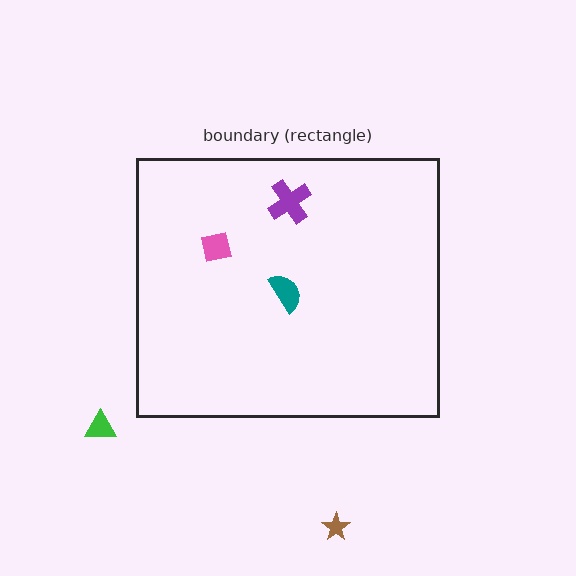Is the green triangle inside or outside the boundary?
Outside.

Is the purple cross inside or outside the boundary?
Inside.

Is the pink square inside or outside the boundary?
Inside.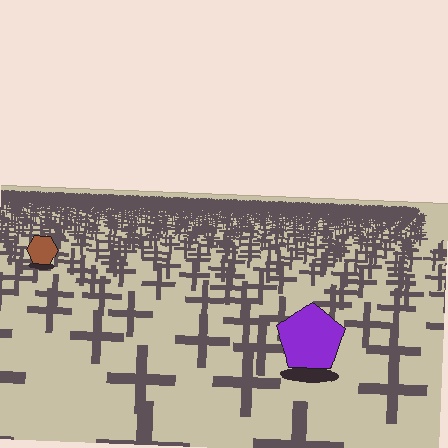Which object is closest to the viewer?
The purple pentagon is closest. The texture marks near it are larger and more spread out.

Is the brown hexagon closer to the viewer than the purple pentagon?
No. The purple pentagon is closer — you can tell from the texture gradient: the ground texture is coarser near it.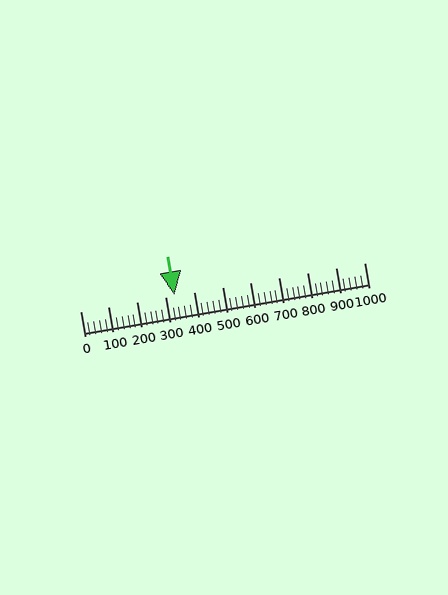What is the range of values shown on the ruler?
The ruler shows values from 0 to 1000.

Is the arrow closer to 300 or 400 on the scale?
The arrow is closer to 300.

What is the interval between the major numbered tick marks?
The major tick marks are spaced 100 units apart.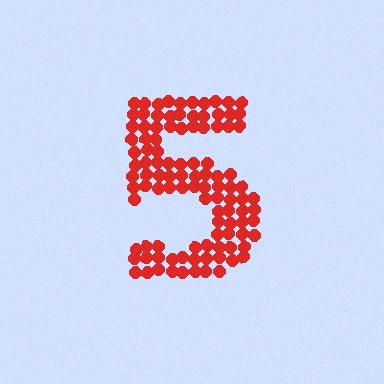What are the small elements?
The small elements are circles.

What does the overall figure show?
The overall figure shows the digit 5.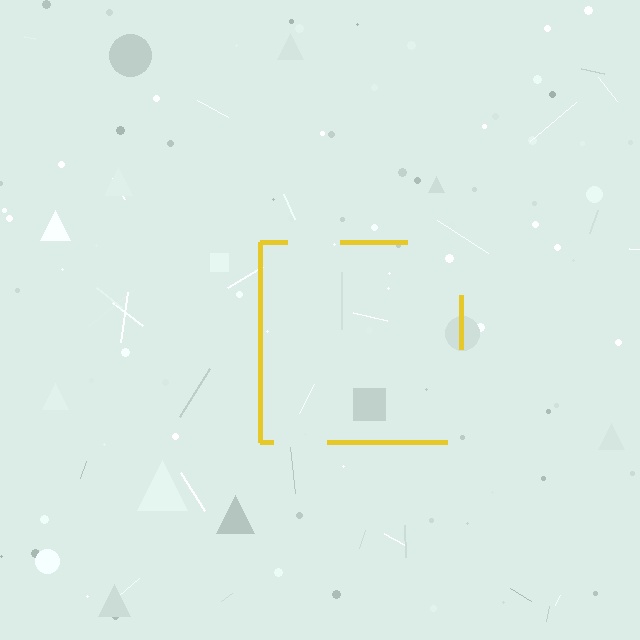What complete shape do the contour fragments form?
The contour fragments form a square.